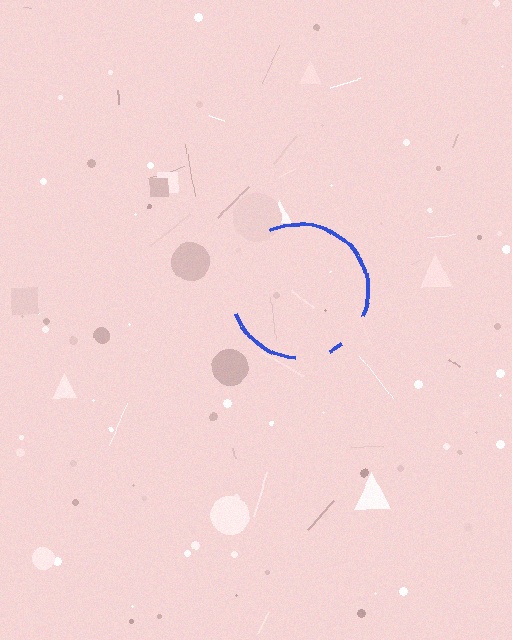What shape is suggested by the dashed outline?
The dashed outline suggests a circle.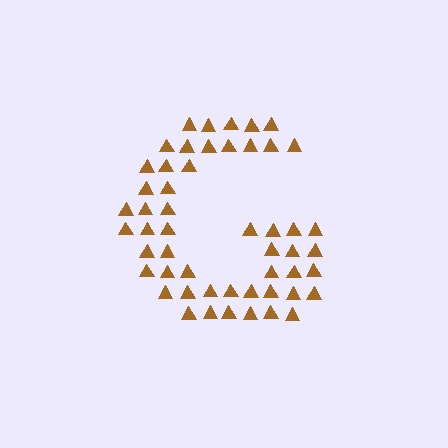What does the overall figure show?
The overall figure shows the letter G.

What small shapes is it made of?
It is made of small triangles.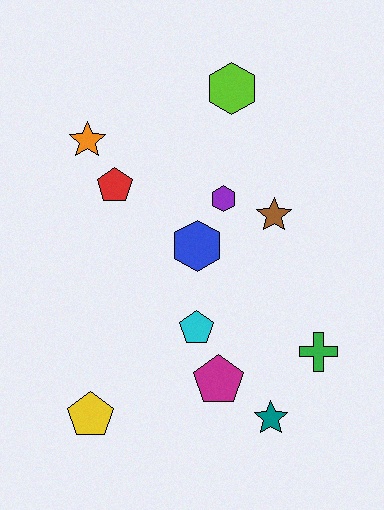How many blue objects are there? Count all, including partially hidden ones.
There is 1 blue object.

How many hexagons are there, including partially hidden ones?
There are 3 hexagons.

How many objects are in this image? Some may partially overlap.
There are 11 objects.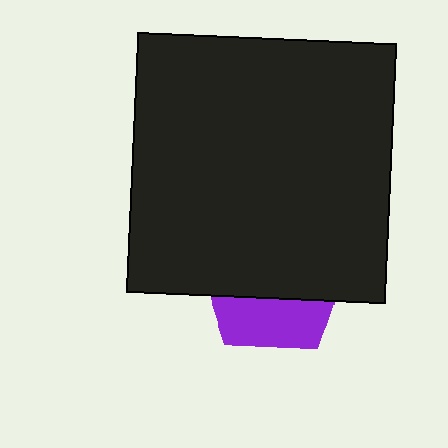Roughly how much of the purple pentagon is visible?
A small part of it is visible (roughly 34%).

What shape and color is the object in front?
The object in front is a black square.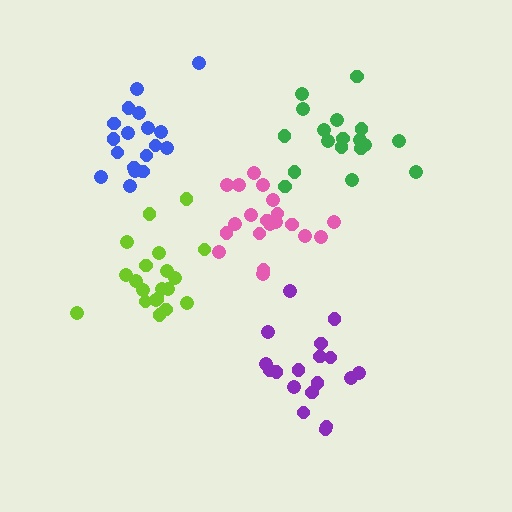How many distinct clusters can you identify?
There are 5 distinct clusters.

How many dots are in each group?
Group 1: 18 dots, Group 2: 18 dots, Group 3: 20 dots, Group 4: 20 dots, Group 5: 18 dots (94 total).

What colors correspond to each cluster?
The clusters are colored: purple, blue, pink, lime, green.